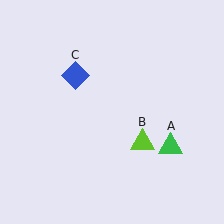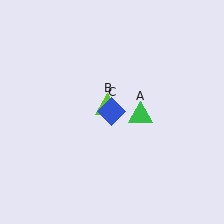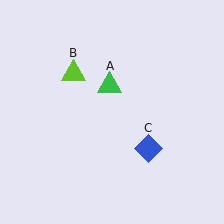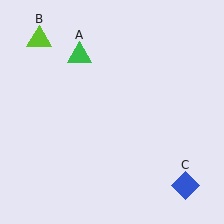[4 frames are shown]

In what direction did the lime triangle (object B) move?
The lime triangle (object B) moved up and to the left.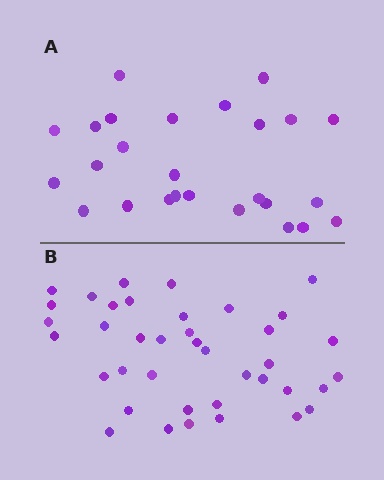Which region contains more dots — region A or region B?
Region B (the bottom region) has more dots.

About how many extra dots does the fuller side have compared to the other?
Region B has approximately 15 more dots than region A.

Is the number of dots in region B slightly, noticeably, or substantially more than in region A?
Region B has substantially more. The ratio is roughly 1.5 to 1.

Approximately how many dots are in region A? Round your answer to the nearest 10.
About 30 dots. (The exact count is 26, which rounds to 30.)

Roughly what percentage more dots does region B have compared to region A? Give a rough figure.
About 50% more.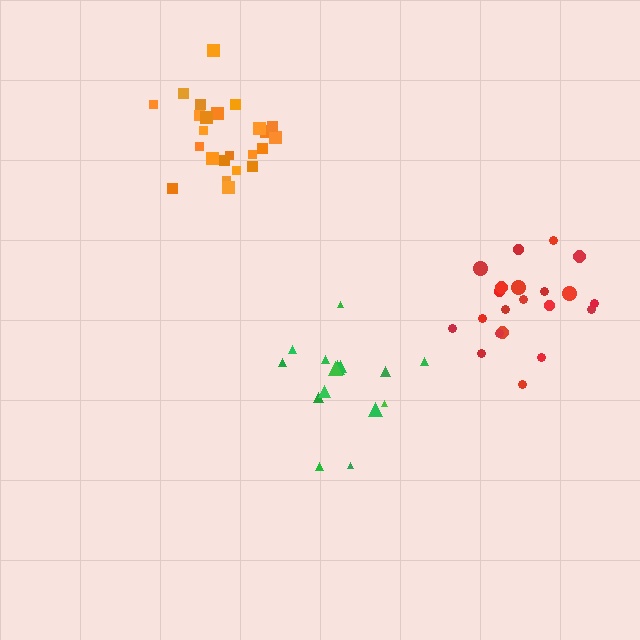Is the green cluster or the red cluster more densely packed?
Red.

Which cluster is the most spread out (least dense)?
Orange.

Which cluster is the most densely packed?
Red.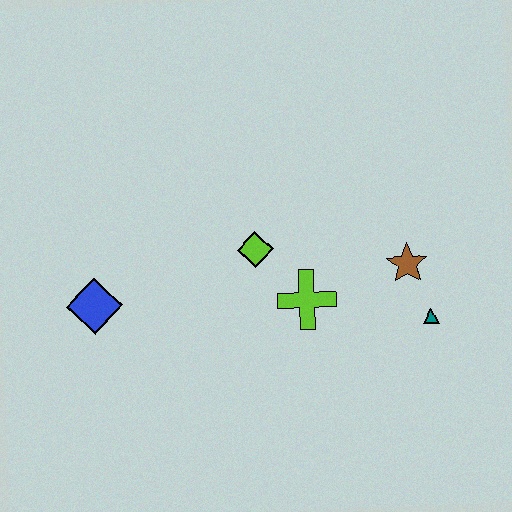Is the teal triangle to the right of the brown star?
Yes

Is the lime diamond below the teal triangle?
No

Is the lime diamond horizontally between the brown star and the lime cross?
No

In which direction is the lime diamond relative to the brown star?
The lime diamond is to the left of the brown star.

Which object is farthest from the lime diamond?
The teal triangle is farthest from the lime diamond.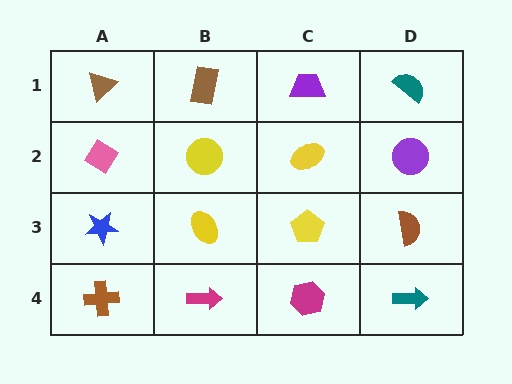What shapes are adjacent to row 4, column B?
A yellow ellipse (row 3, column B), a brown cross (row 4, column A), a magenta hexagon (row 4, column C).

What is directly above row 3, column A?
A pink diamond.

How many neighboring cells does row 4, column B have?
3.